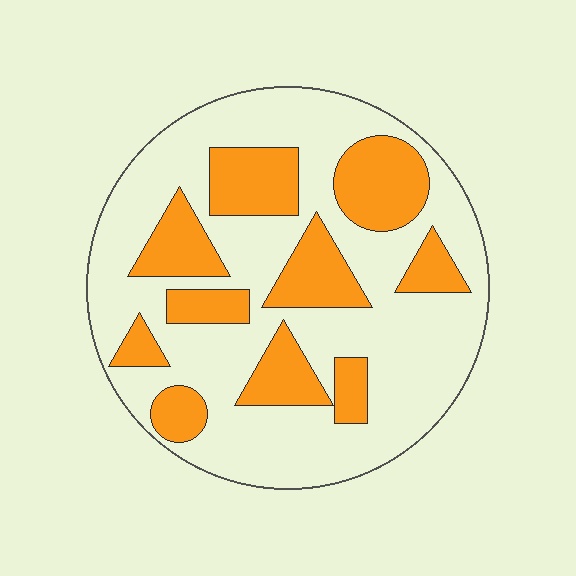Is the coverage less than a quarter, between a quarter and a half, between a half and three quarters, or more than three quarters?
Between a quarter and a half.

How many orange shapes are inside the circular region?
10.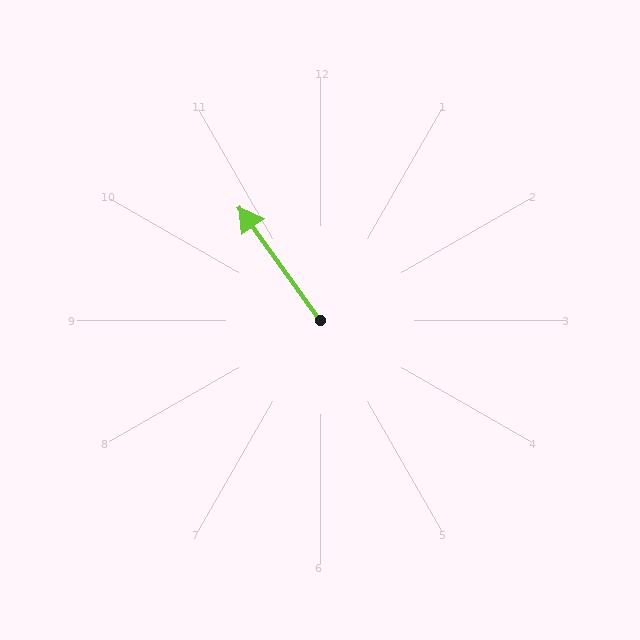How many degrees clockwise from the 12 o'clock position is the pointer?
Approximately 324 degrees.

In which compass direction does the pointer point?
Northwest.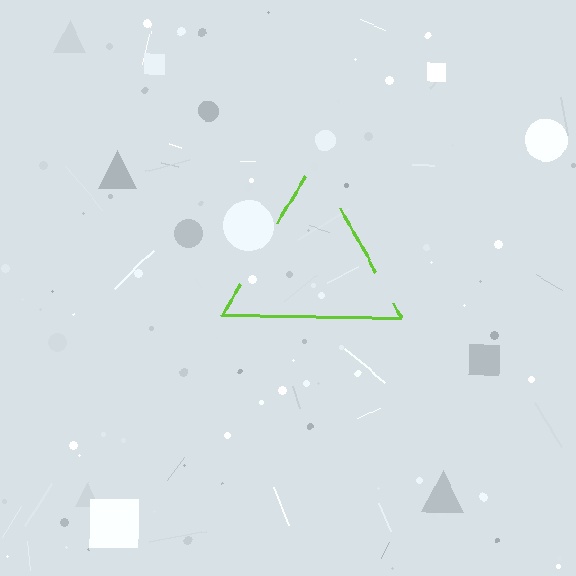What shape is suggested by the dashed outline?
The dashed outline suggests a triangle.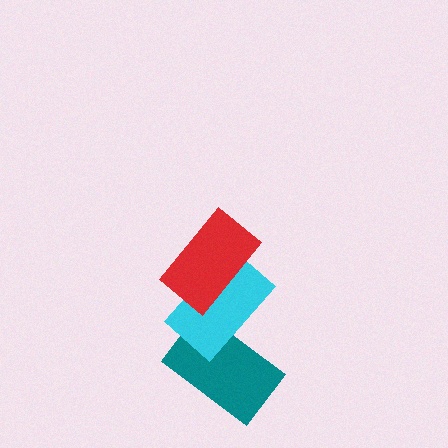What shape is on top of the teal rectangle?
The cyan rectangle is on top of the teal rectangle.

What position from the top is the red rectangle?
The red rectangle is 1st from the top.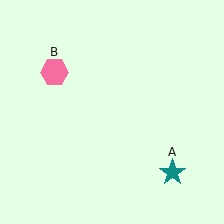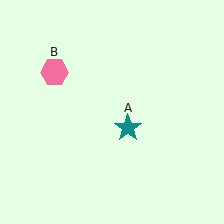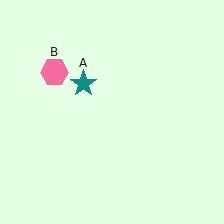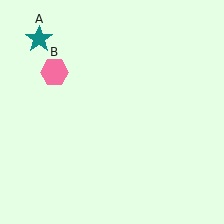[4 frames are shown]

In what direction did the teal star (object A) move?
The teal star (object A) moved up and to the left.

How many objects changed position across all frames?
1 object changed position: teal star (object A).